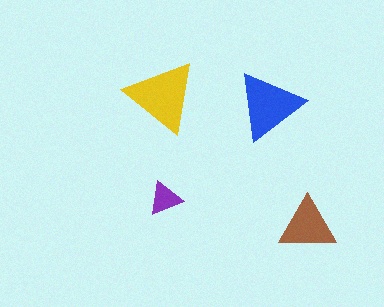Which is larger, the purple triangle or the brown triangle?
The brown one.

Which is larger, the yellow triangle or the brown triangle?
The yellow one.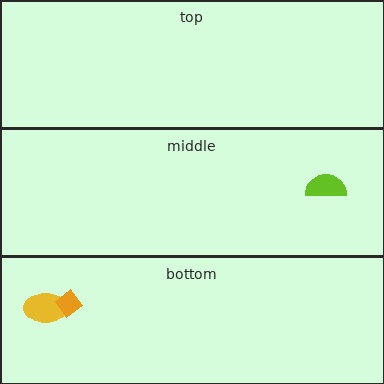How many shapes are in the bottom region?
2.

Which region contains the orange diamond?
The bottom region.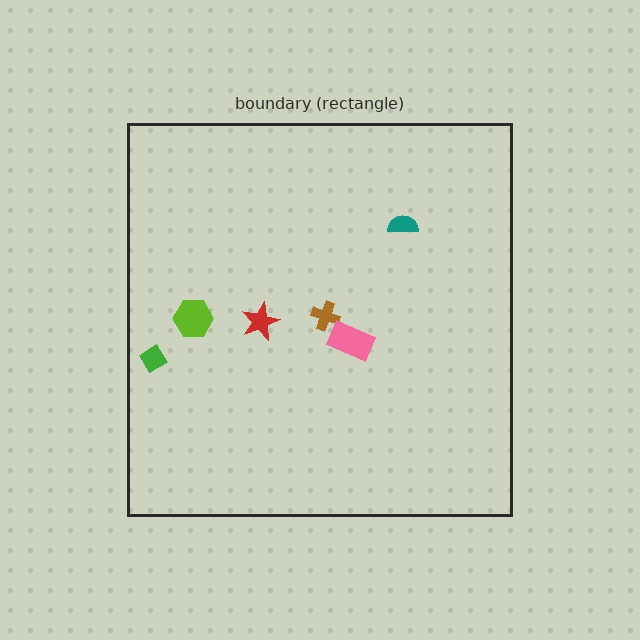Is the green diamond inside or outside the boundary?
Inside.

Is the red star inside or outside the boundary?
Inside.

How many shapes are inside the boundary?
6 inside, 0 outside.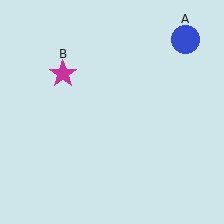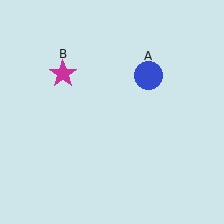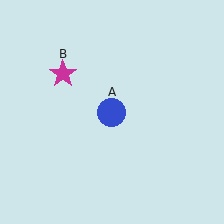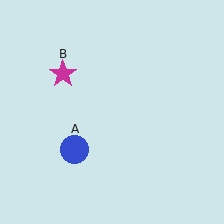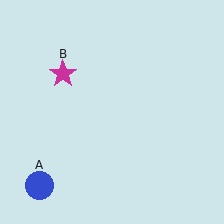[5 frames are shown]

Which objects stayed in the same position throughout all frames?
Magenta star (object B) remained stationary.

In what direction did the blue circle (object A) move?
The blue circle (object A) moved down and to the left.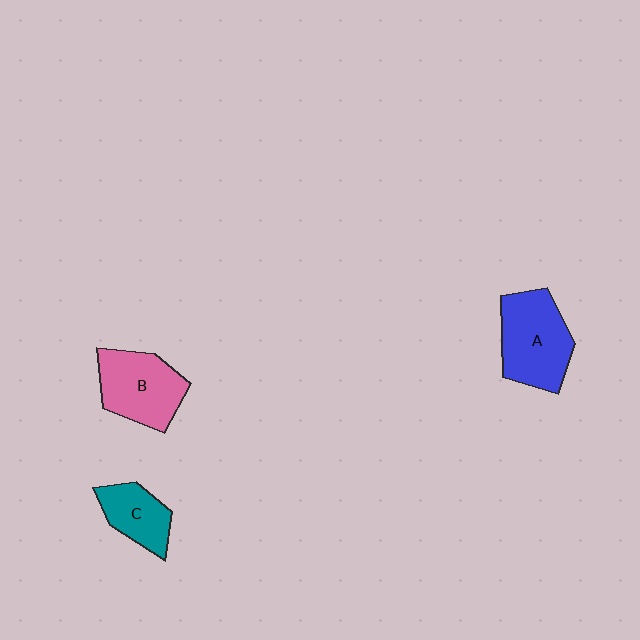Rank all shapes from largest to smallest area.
From largest to smallest: A (blue), B (pink), C (teal).